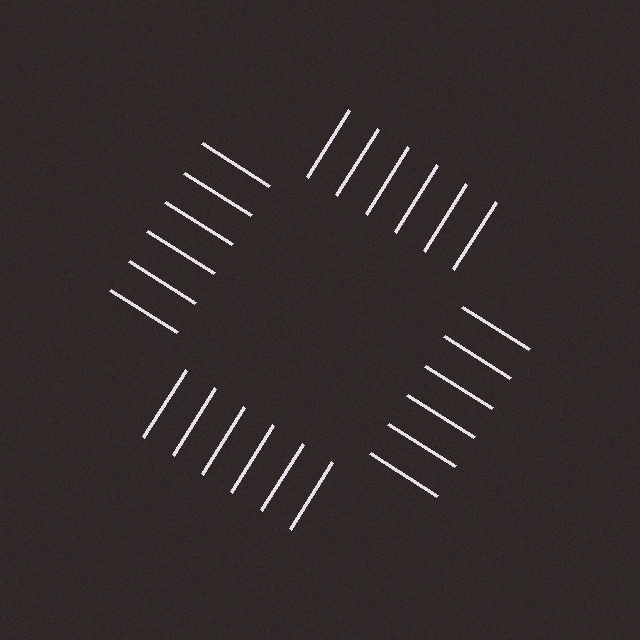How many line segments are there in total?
24 — 6 along each of the 4 edges.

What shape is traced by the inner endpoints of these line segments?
An illusory square — the line segments terminate on its edges but no continuous stroke is drawn.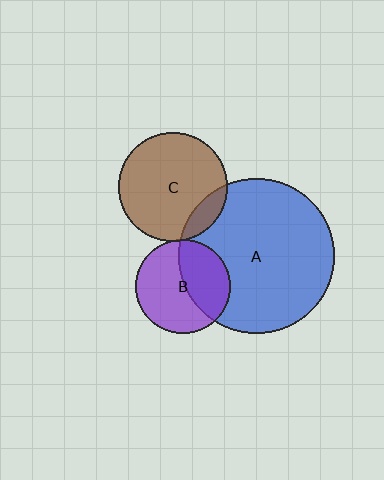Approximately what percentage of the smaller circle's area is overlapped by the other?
Approximately 15%.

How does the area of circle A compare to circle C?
Approximately 2.0 times.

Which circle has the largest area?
Circle A (blue).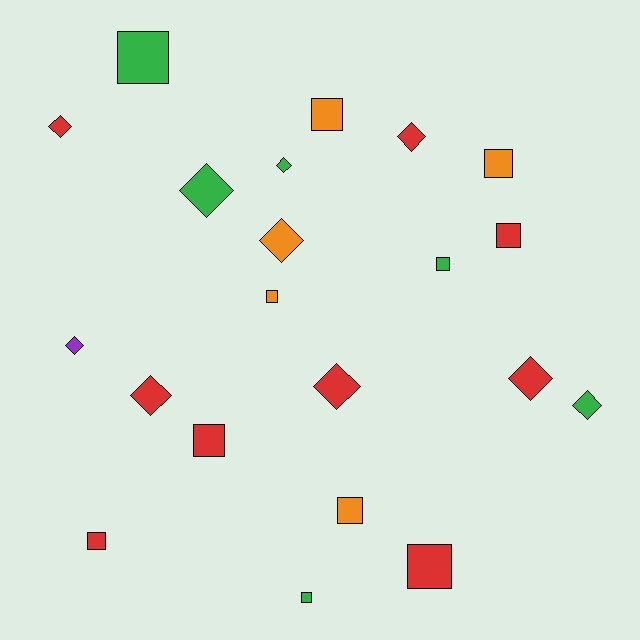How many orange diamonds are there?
There is 1 orange diamond.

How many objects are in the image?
There are 21 objects.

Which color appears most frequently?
Red, with 9 objects.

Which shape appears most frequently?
Square, with 11 objects.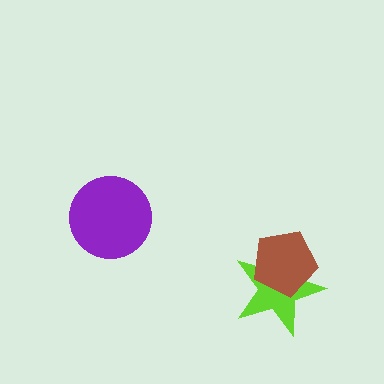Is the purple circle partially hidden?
No, no other shape covers it.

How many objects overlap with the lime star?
1 object overlaps with the lime star.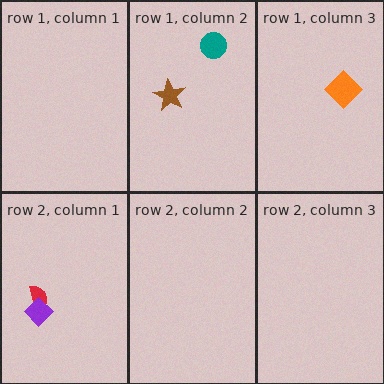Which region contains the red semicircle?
The row 2, column 1 region.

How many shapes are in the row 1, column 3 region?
1.